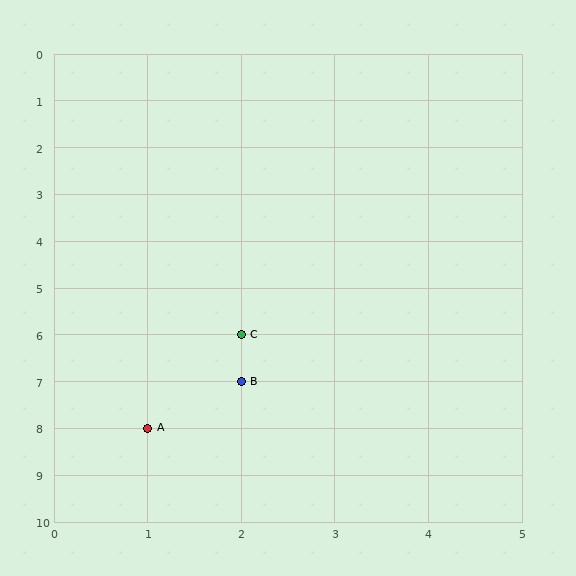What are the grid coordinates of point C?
Point C is at grid coordinates (2, 6).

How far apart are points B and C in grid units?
Points B and C are 1 row apart.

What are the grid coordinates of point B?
Point B is at grid coordinates (2, 7).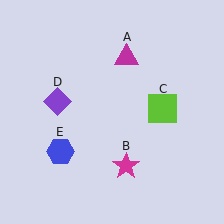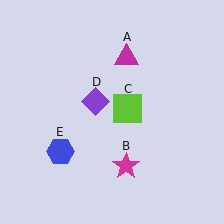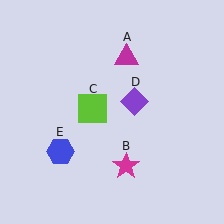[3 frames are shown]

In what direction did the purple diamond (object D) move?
The purple diamond (object D) moved right.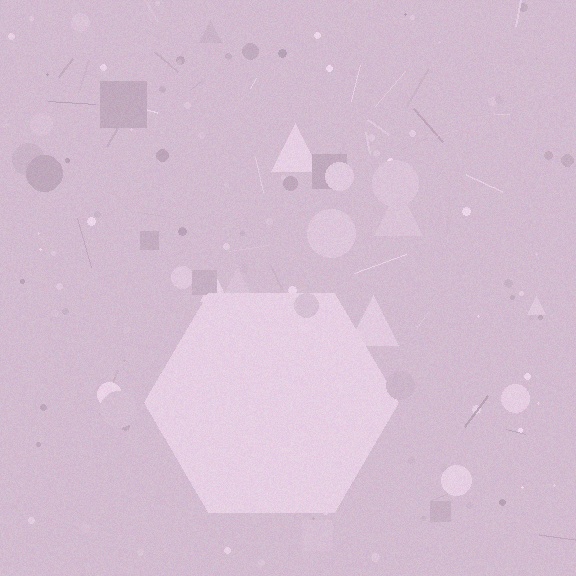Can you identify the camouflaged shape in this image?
The camouflaged shape is a hexagon.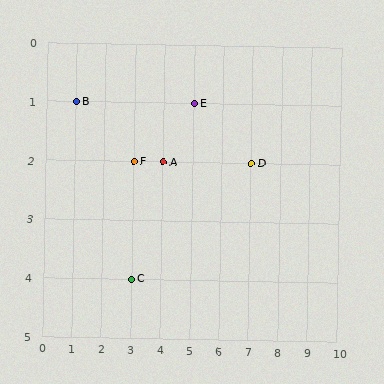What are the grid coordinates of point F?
Point F is at grid coordinates (3, 2).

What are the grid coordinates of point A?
Point A is at grid coordinates (4, 2).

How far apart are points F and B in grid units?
Points F and B are 2 columns and 1 row apart (about 2.2 grid units diagonally).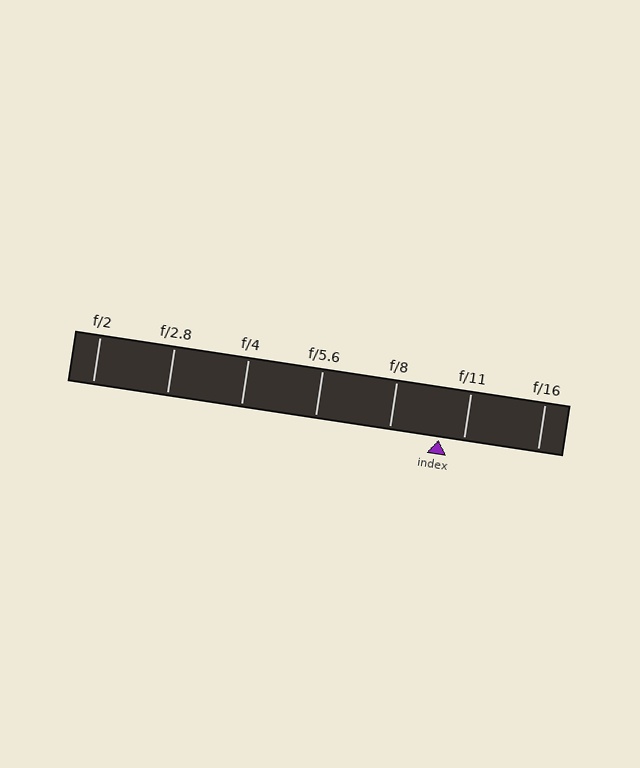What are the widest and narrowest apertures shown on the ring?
The widest aperture shown is f/2 and the narrowest is f/16.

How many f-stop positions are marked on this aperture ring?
There are 7 f-stop positions marked.